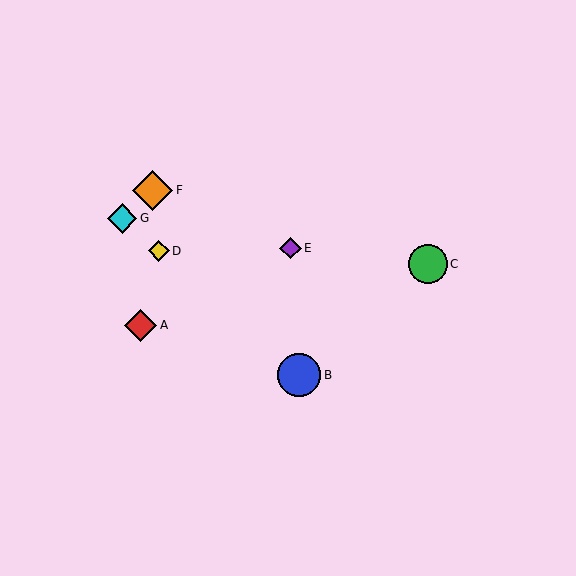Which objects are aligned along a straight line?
Objects B, D, G are aligned along a straight line.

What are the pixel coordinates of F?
Object F is at (153, 190).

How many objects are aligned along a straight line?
3 objects (B, D, G) are aligned along a straight line.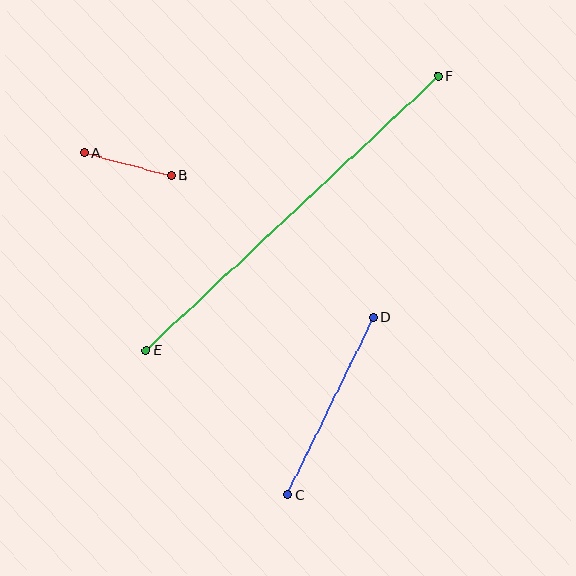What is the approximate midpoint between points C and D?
The midpoint is at approximately (331, 406) pixels.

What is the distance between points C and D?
The distance is approximately 197 pixels.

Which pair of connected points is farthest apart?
Points E and F are farthest apart.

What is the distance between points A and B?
The distance is approximately 90 pixels.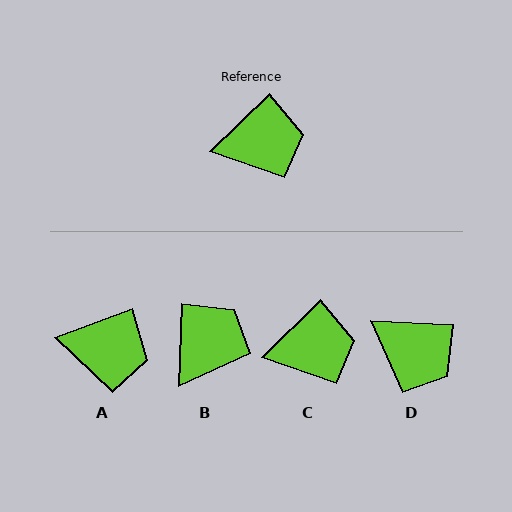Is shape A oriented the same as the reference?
No, it is off by about 24 degrees.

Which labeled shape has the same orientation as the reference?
C.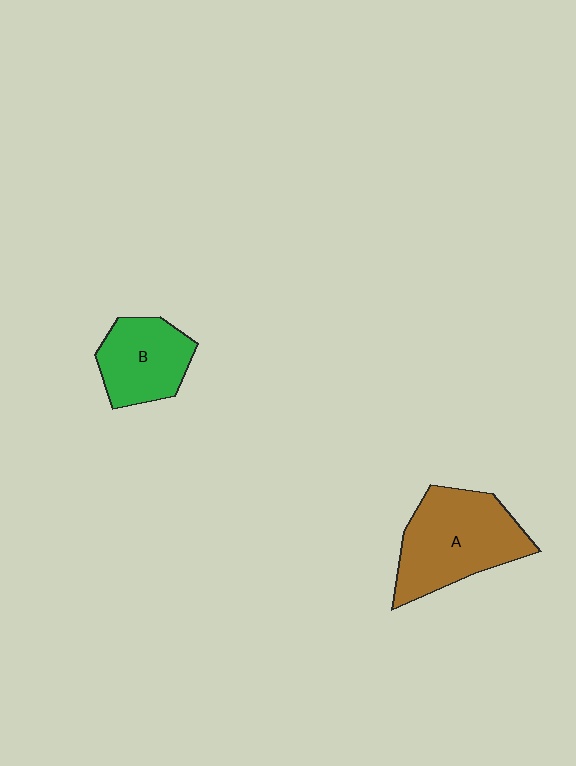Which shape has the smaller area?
Shape B (green).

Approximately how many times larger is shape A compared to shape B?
Approximately 1.5 times.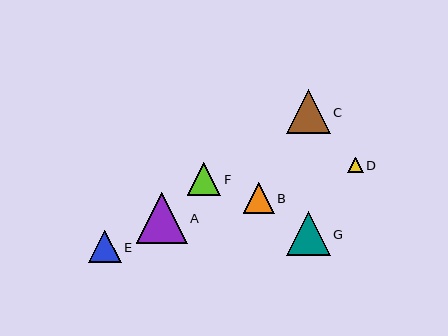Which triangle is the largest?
Triangle A is the largest with a size of approximately 51 pixels.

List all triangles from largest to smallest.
From largest to smallest: A, G, C, F, E, B, D.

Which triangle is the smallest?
Triangle D is the smallest with a size of approximately 16 pixels.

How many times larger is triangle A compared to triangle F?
Triangle A is approximately 1.5 times the size of triangle F.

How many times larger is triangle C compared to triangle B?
Triangle C is approximately 1.4 times the size of triangle B.